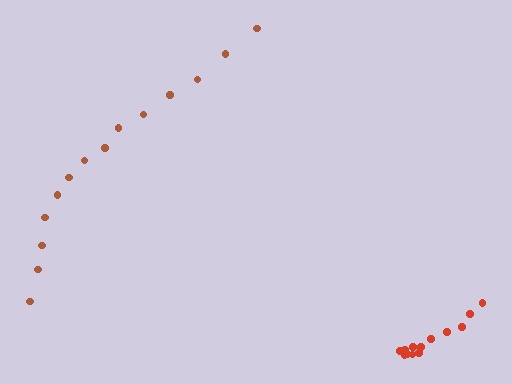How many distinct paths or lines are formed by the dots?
There are 2 distinct paths.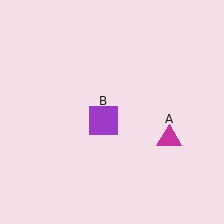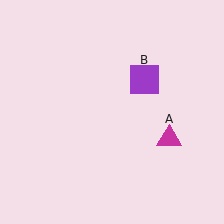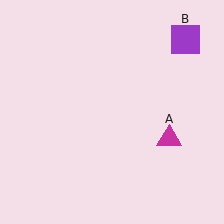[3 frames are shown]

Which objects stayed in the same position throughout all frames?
Magenta triangle (object A) remained stationary.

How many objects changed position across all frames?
1 object changed position: purple square (object B).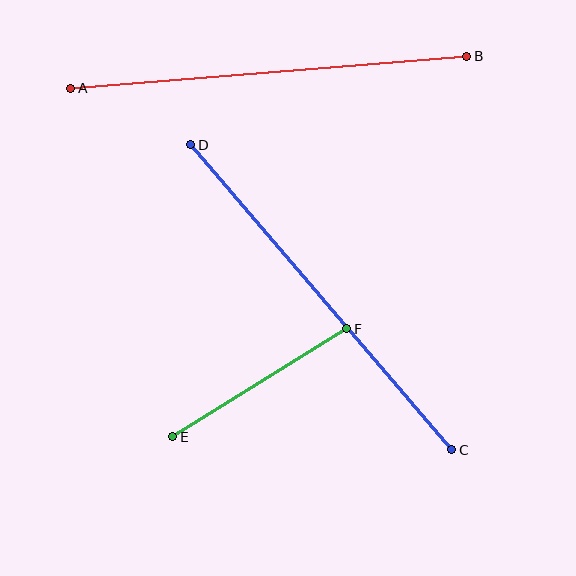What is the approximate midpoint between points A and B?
The midpoint is at approximately (269, 72) pixels.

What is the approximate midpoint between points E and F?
The midpoint is at approximately (260, 383) pixels.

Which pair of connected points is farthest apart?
Points C and D are farthest apart.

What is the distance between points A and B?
The distance is approximately 397 pixels.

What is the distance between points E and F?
The distance is approximately 205 pixels.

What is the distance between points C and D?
The distance is approximately 401 pixels.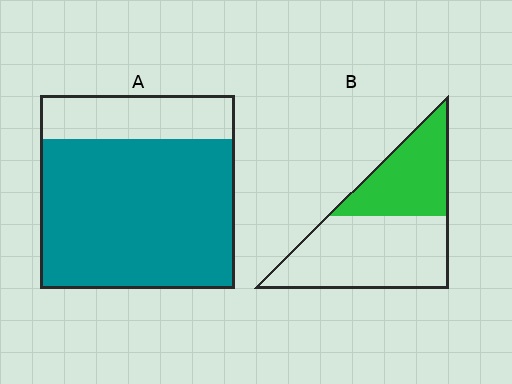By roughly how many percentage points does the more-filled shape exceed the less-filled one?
By roughly 40 percentage points (A over B).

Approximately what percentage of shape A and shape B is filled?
A is approximately 75% and B is approximately 40%.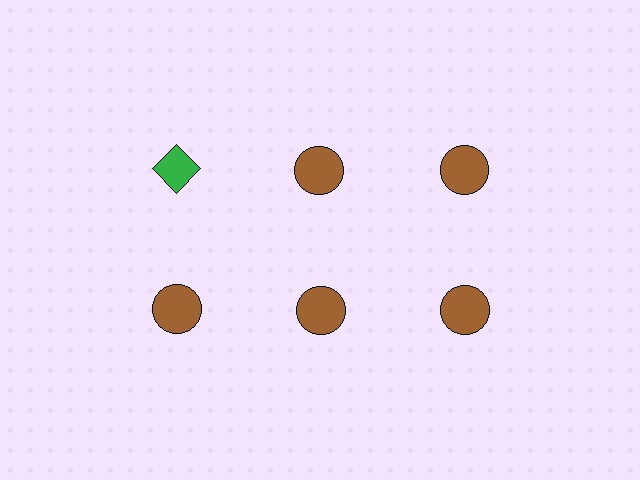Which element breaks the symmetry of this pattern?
The green diamond in the top row, leftmost column breaks the symmetry. All other shapes are brown circles.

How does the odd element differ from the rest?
It differs in both color (green instead of brown) and shape (diamond instead of circle).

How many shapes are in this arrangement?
There are 6 shapes arranged in a grid pattern.